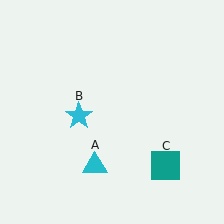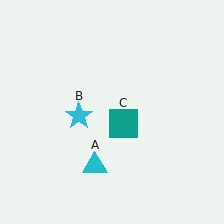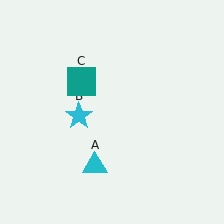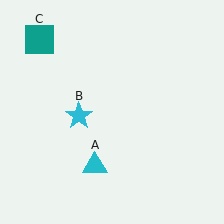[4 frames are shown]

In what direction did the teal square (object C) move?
The teal square (object C) moved up and to the left.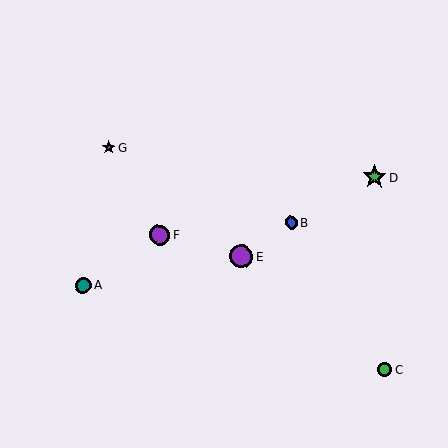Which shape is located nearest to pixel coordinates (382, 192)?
The green star (labeled D) at (375, 177) is nearest to that location.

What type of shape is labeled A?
Shape A is a teal circle.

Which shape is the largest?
The green star (labeled D) is the largest.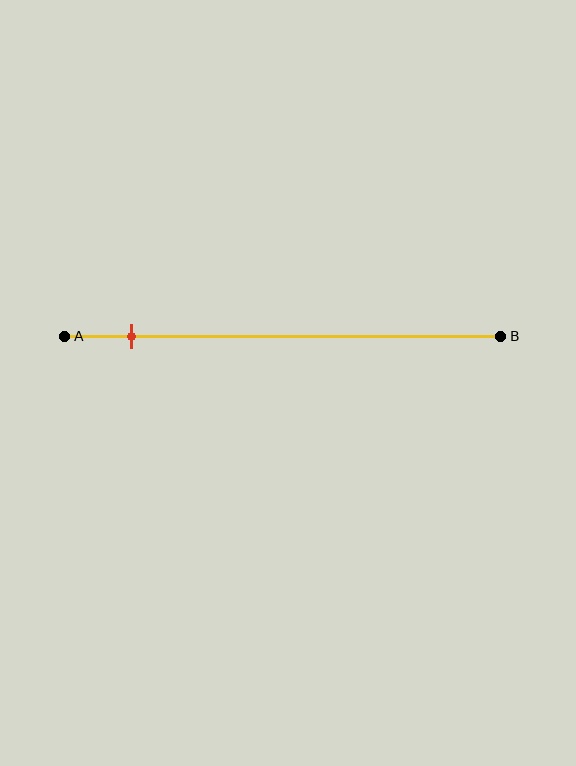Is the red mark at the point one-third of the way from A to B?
No, the mark is at about 15% from A, not at the 33% one-third point.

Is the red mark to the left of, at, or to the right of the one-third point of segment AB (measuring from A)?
The red mark is to the left of the one-third point of segment AB.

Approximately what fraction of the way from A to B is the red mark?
The red mark is approximately 15% of the way from A to B.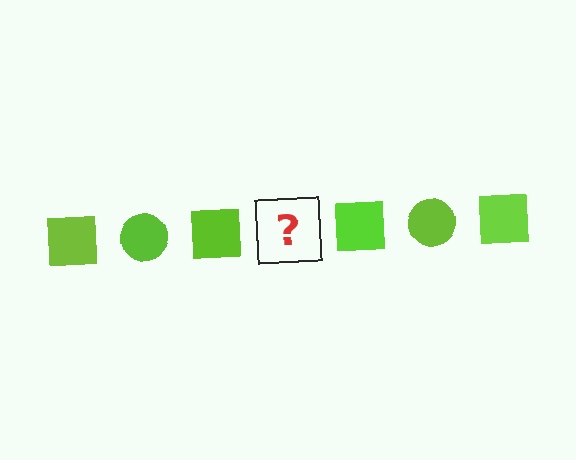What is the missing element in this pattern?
The missing element is a lime circle.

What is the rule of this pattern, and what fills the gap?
The rule is that the pattern cycles through square, circle shapes in lime. The gap should be filled with a lime circle.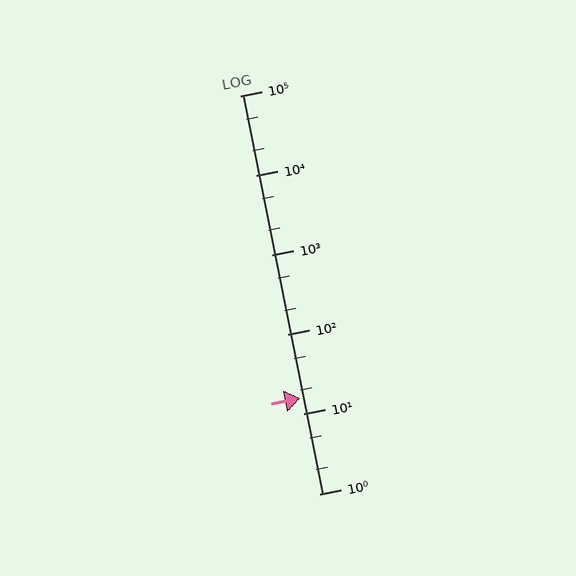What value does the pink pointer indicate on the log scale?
The pointer indicates approximately 16.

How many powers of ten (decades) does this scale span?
The scale spans 5 decades, from 1 to 100000.